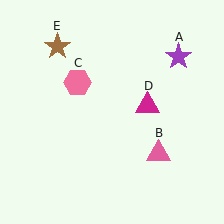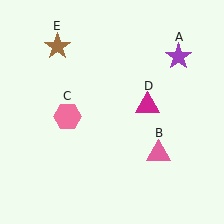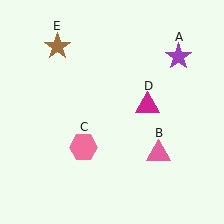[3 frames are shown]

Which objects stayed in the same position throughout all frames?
Purple star (object A) and pink triangle (object B) and magenta triangle (object D) and brown star (object E) remained stationary.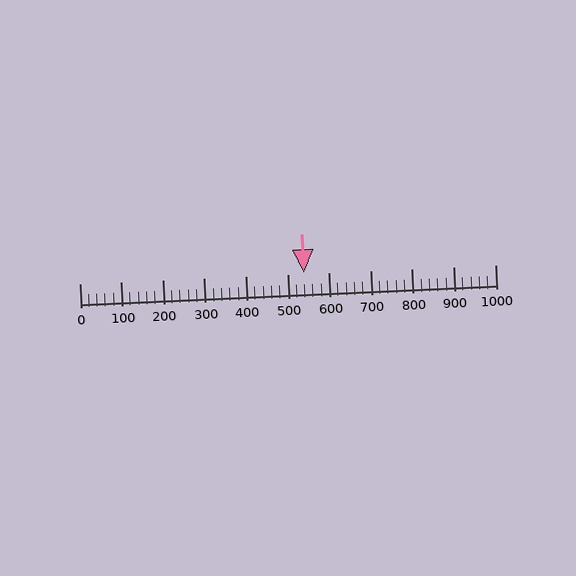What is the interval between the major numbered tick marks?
The major tick marks are spaced 100 units apart.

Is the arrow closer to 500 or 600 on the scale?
The arrow is closer to 500.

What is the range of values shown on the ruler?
The ruler shows values from 0 to 1000.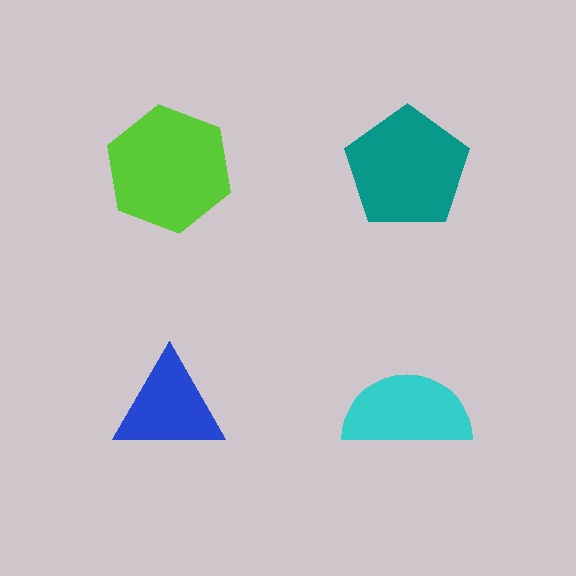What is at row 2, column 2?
A cyan semicircle.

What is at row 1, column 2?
A teal pentagon.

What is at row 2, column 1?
A blue triangle.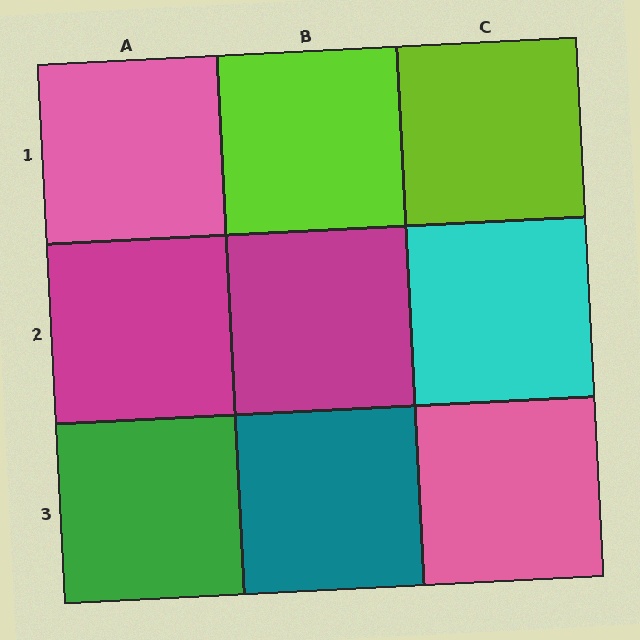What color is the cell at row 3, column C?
Pink.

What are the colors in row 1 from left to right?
Pink, lime, lime.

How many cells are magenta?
2 cells are magenta.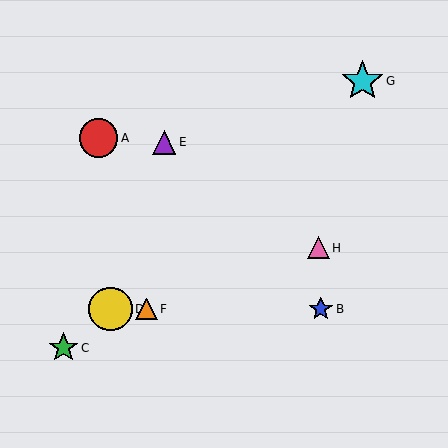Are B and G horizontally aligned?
No, B is at y≈309 and G is at y≈81.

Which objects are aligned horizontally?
Objects B, D, F are aligned horizontally.